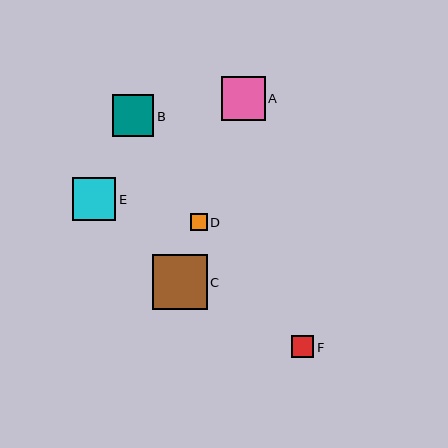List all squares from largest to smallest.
From largest to smallest: C, A, E, B, F, D.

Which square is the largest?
Square C is the largest with a size of approximately 55 pixels.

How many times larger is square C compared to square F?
Square C is approximately 2.4 times the size of square F.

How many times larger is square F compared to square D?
Square F is approximately 1.3 times the size of square D.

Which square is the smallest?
Square D is the smallest with a size of approximately 17 pixels.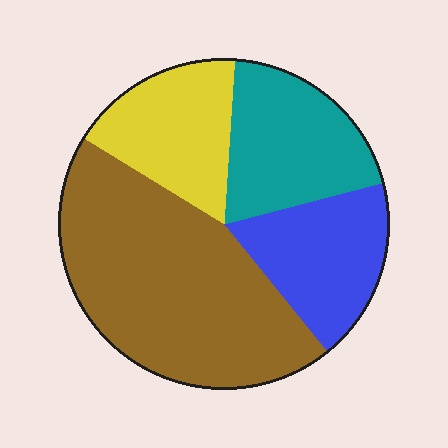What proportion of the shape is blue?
Blue covers 18% of the shape.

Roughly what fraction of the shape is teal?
Teal covers 20% of the shape.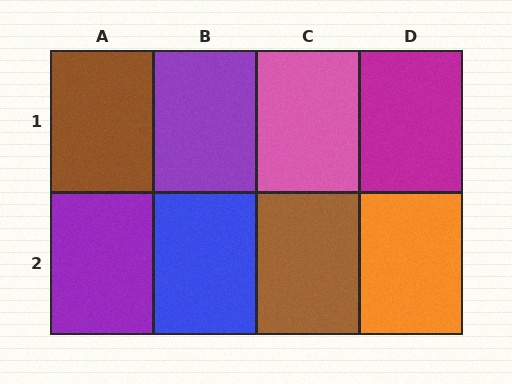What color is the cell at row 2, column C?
Brown.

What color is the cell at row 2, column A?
Purple.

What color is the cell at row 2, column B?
Blue.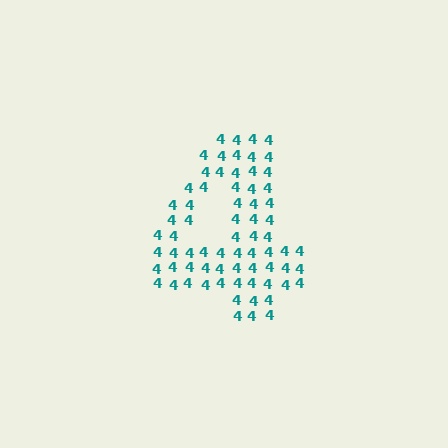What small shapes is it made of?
It is made of small digit 4's.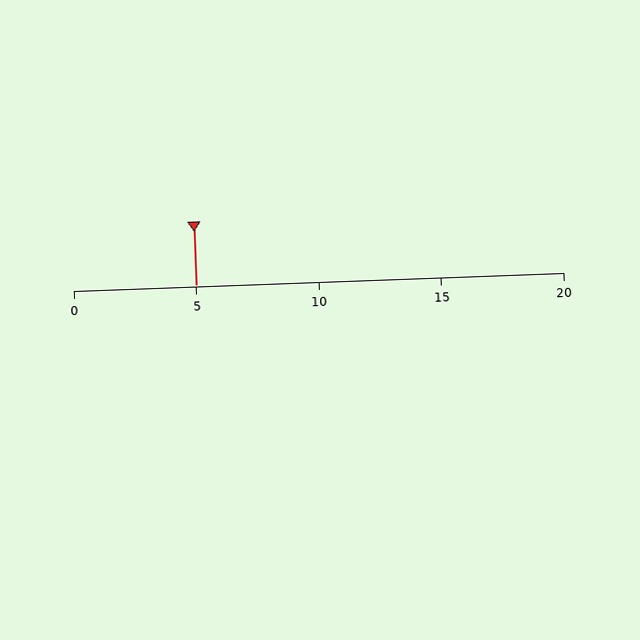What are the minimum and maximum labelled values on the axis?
The axis runs from 0 to 20.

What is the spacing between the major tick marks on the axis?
The major ticks are spaced 5 apart.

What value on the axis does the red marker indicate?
The marker indicates approximately 5.